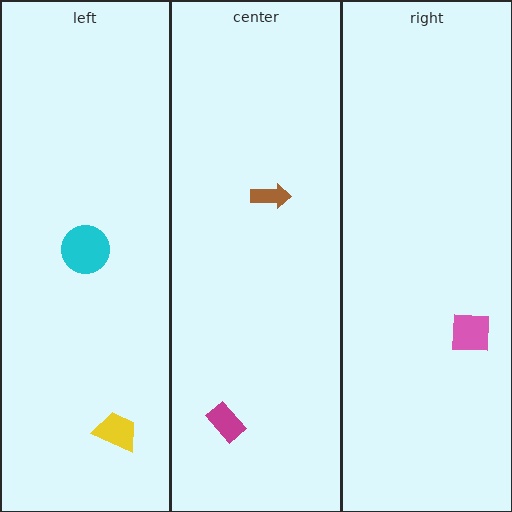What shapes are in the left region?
The yellow trapezoid, the cyan circle.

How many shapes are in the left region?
2.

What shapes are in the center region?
The magenta rectangle, the brown arrow.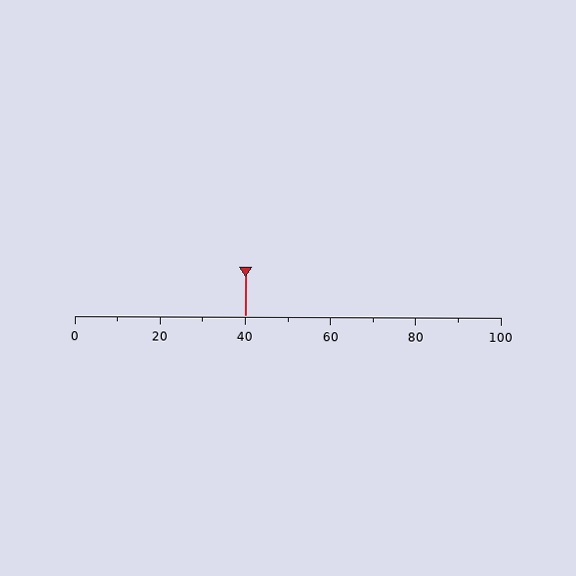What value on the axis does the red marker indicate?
The marker indicates approximately 40.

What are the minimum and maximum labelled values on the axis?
The axis runs from 0 to 100.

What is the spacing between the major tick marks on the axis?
The major ticks are spaced 20 apart.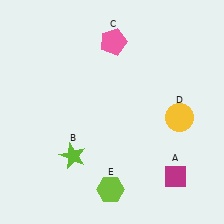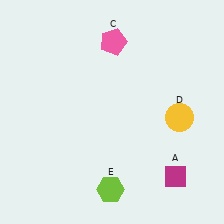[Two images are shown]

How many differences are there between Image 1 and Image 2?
There is 1 difference between the two images.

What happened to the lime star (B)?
The lime star (B) was removed in Image 2. It was in the bottom-left area of Image 1.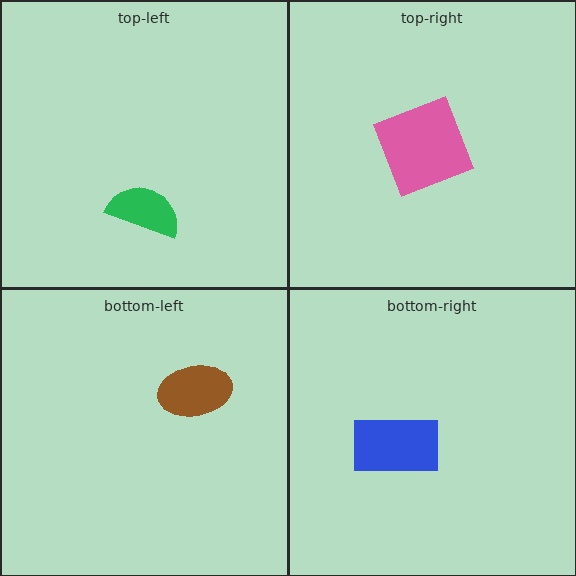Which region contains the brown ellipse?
The bottom-left region.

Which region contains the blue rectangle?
The bottom-right region.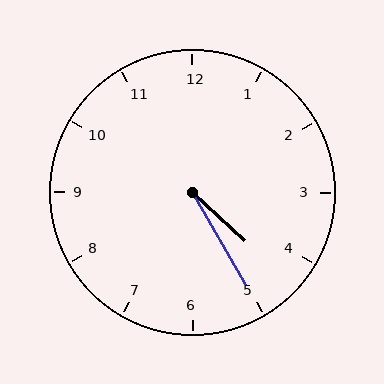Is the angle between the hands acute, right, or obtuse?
It is acute.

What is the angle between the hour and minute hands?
Approximately 18 degrees.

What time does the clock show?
4:25.